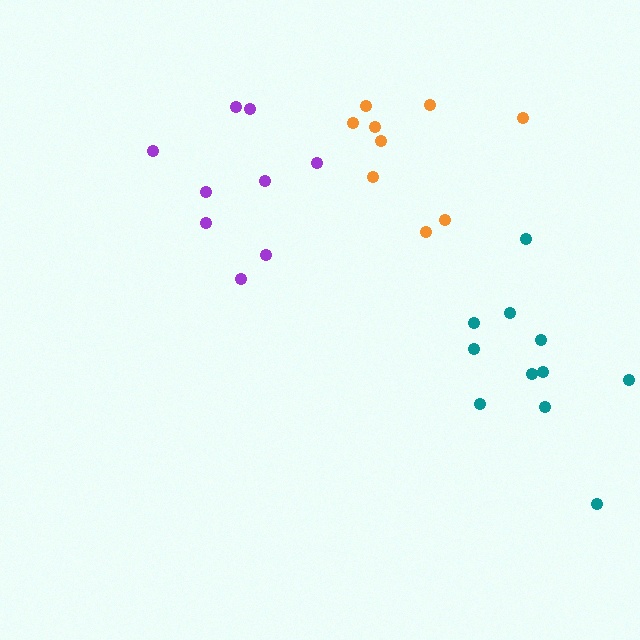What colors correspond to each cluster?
The clusters are colored: orange, teal, purple.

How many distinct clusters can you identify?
There are 3 distinct clusters.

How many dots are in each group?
Group 1: 9 dots, Group 2: 11 dots, Group 3: 9 dots (29 total).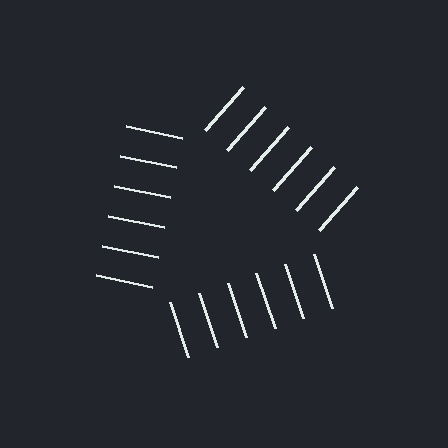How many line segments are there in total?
18 — 6 along each of the 3 edges.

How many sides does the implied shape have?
3 sides — the line-ends trace a triangle.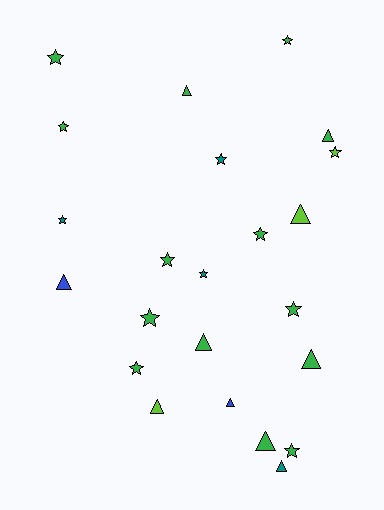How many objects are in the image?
There are 23 objects.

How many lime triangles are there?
There are 2 lime triangles.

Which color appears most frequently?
Green, with 14 objects.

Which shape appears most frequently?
Star, with 13 objects.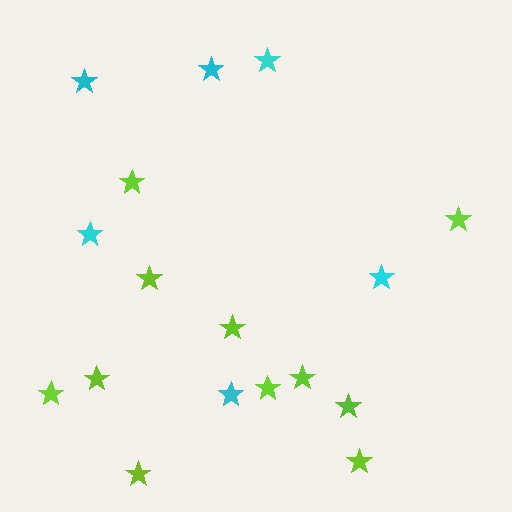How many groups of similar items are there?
There are 2 groups: one group of cyan stars (6) and one group of lime stars (11).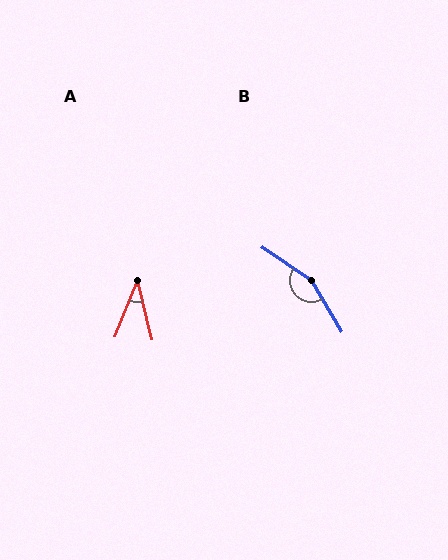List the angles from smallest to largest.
A (35°), B (155°).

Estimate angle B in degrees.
Approximately 155 degrees.